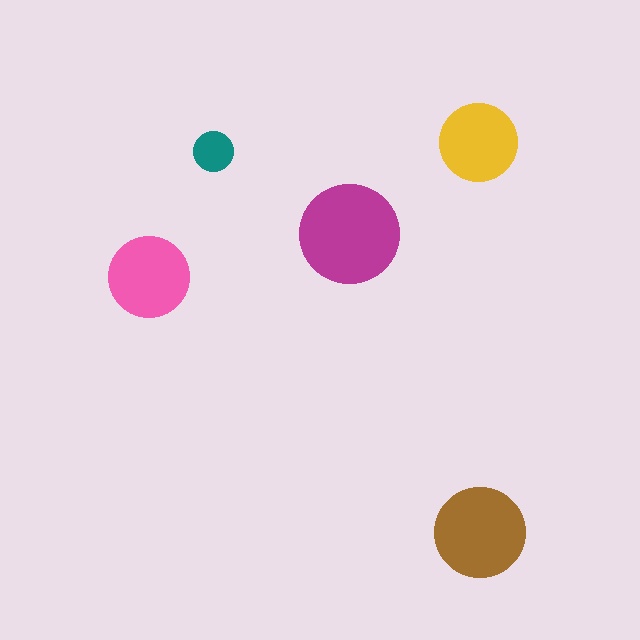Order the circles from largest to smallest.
the magenta one, the brown one, the pink one, the yellow one, the teal one.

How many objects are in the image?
There are 5 objects in the image.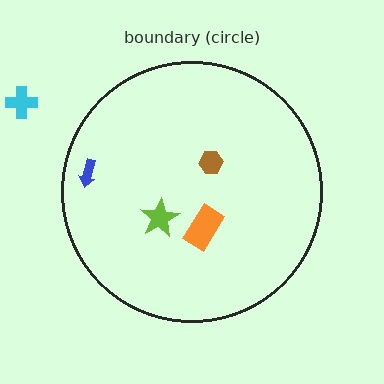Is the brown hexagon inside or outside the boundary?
Inside.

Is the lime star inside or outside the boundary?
Inside.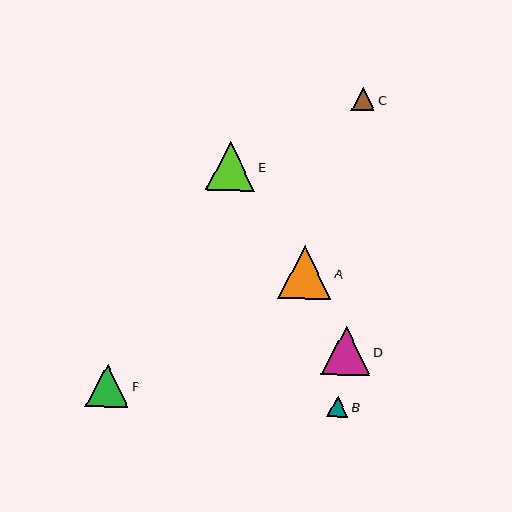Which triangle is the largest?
Triangle A is the largest with a size of approximately 53 pixels.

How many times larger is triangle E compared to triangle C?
Triangle E is approximately 2.1 times the size of triangle C.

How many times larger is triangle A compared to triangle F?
Triangle A is approximately 1.2 times the size of triangle F.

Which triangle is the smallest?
Triangle B is the smallest with a size of approximately 21 pixels.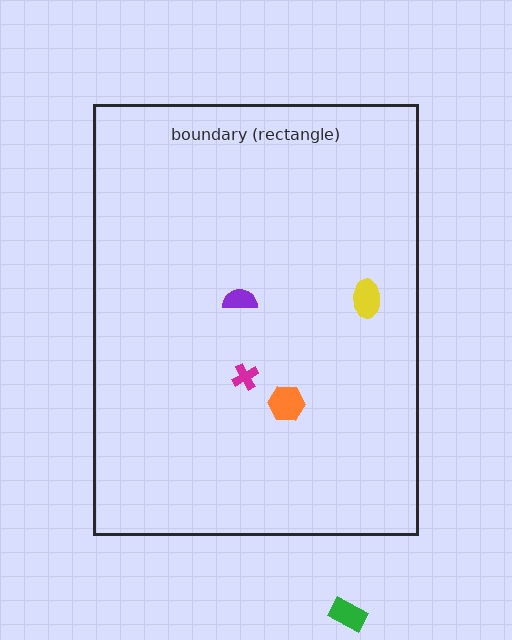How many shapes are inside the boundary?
4 inside, 1 outside.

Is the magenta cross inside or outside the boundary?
Inside.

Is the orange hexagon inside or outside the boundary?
Inside.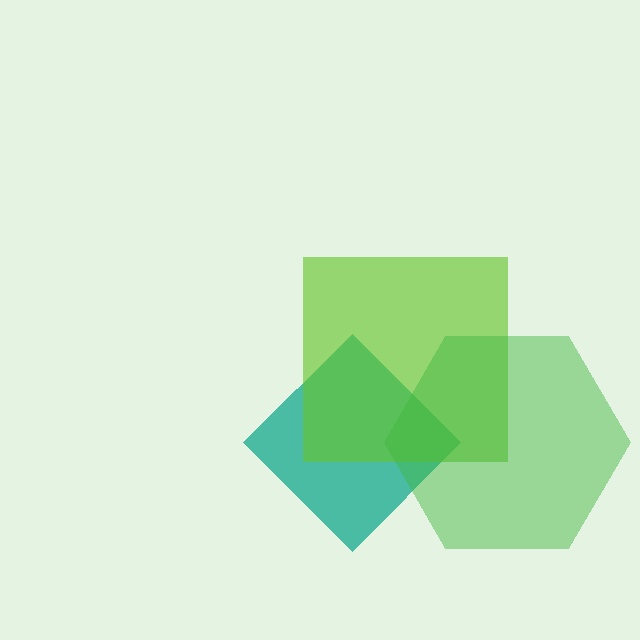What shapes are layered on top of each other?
The layered shapes are: a teal diamond, a lime square, a green hexagon.